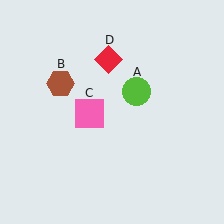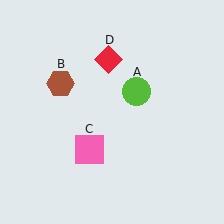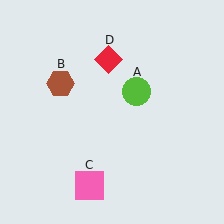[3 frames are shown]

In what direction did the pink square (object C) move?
The pink square (object C) moved down.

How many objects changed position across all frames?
1 object changed position: pink square (object C).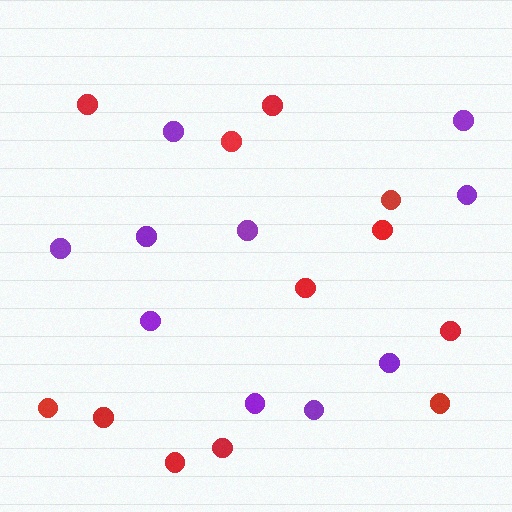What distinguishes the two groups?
There are 2 groups: one group of purple circles (10) and one group of red circles (12).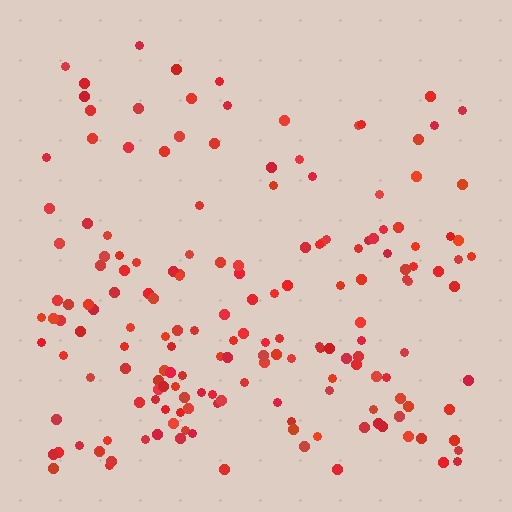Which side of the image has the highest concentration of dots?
The bottom.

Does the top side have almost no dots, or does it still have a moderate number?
Still a moderate number, just noticeably fewer than the bottom.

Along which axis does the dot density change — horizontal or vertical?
Vertical.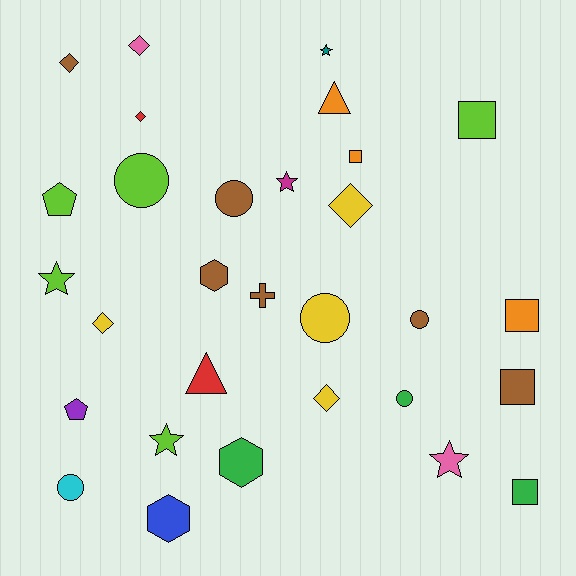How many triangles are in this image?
There are 2 triangles.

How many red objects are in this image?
There are 2 red objects.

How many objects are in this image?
There are 30 objects.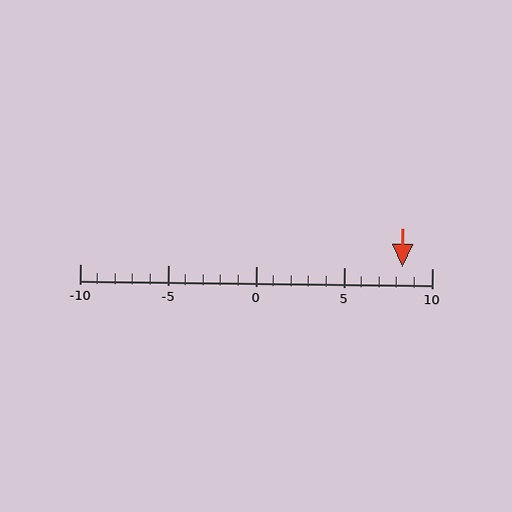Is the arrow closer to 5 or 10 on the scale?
The arrow is closer to 10.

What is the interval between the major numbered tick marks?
The major tick marks are spaced 5 units apart.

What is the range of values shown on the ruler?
The ruler shows values from -10 to 10.